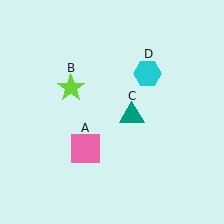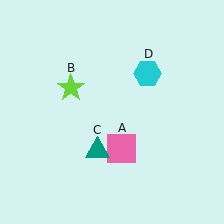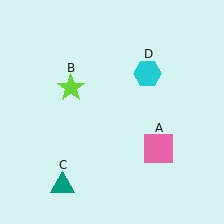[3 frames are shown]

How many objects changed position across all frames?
2 objects changed position: pink square (object A), teal triangle (object C).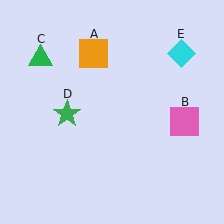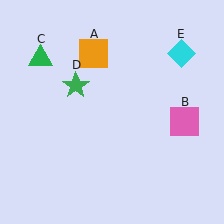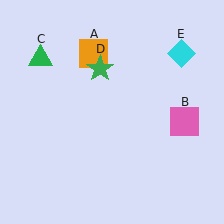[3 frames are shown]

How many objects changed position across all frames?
1 object changed position: green star (object D).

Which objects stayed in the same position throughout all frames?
Orange square (object A) and pink square (object B) and green triangle (object C) and cyan diamond (object E) remained stationary.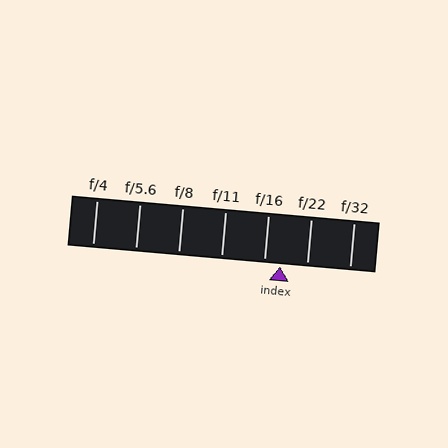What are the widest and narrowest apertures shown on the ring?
The widest aperture shown is f/4 and the narrowest is f/32.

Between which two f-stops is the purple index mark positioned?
The index mark is between f/16 and f/22.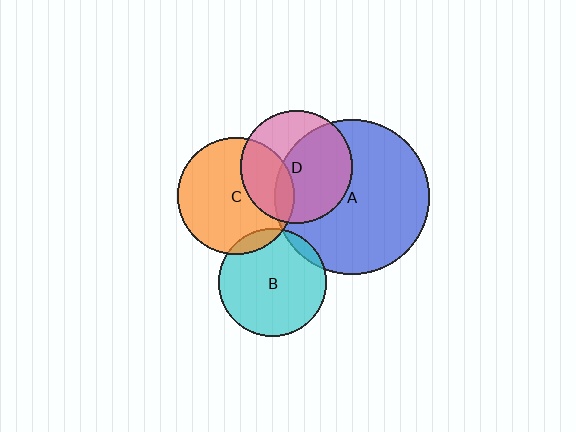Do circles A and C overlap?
Yes.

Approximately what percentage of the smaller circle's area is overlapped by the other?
Approximately 10%.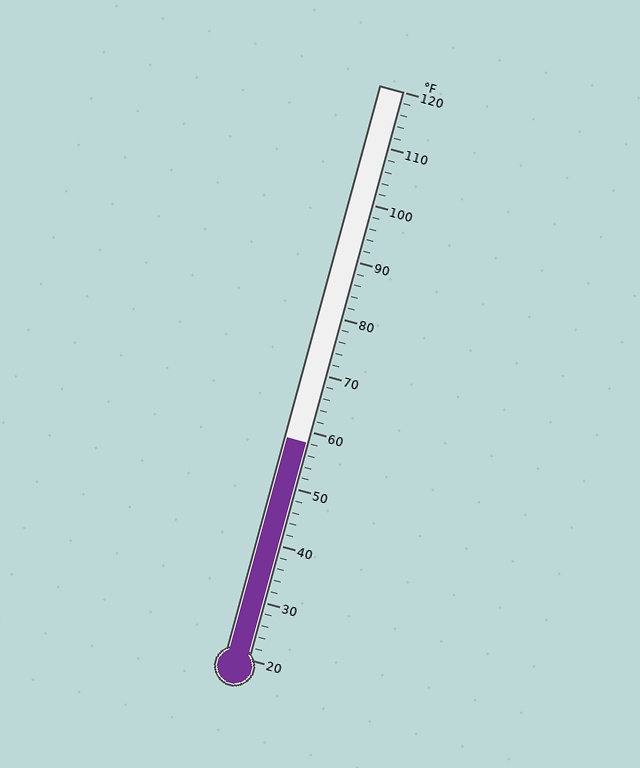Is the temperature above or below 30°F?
The temperature is above 30°F.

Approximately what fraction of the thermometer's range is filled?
The thermometer is filled to approximately 40% of its range.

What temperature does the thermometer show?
The thermometer shows approximately 58°F.